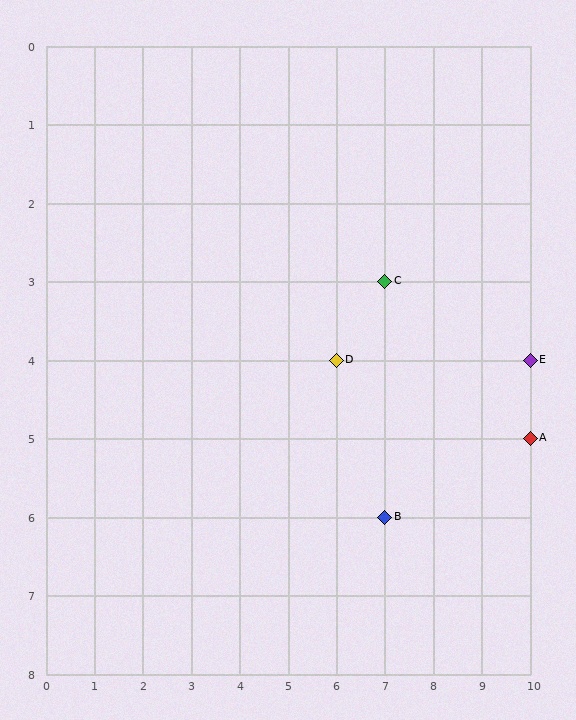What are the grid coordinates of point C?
Point C is at grid coordinates (7, 3).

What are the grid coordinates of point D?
Point D is at grid coordinates (6, 4).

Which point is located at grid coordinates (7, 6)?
Point B is at (7, 6).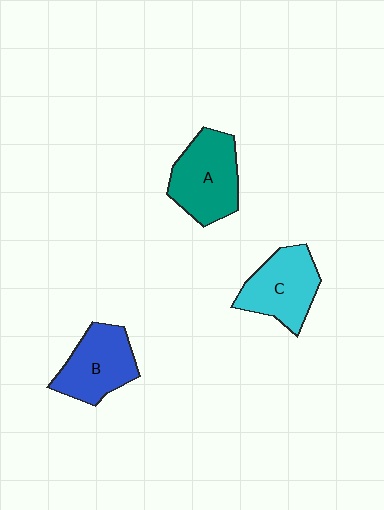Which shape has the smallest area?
Shape B (blue).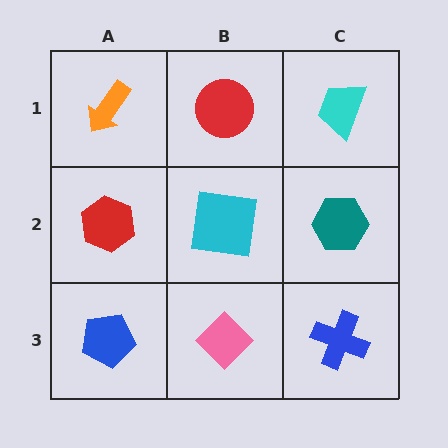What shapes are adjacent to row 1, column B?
A cyan square (row 2, column B), an orange arrow (row 1, column A), a cyan trapezoid (row 1, column C).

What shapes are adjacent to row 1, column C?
A teal hexagon (row 2, column C), a red circle (row 1, column B).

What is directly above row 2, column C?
A cyan trapezoid.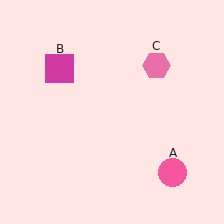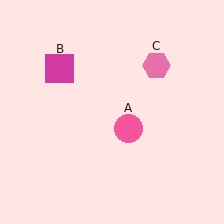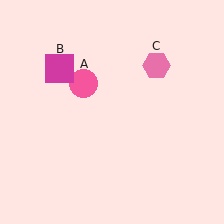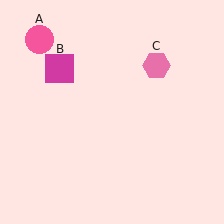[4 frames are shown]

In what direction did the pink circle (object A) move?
The pink circle (object A) moved up and to the left.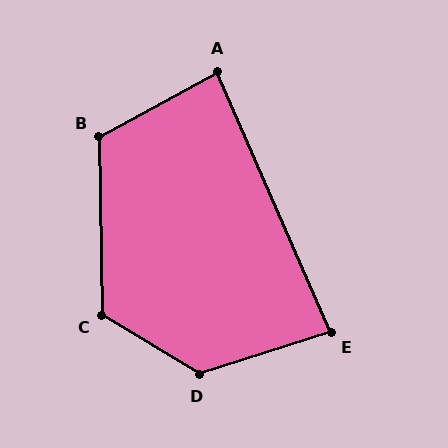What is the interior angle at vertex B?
Approximately 118 degrees (obtuse).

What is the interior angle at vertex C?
Approximately 122 degrees (obtuse).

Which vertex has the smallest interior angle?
E, at approximately 84 degrees.